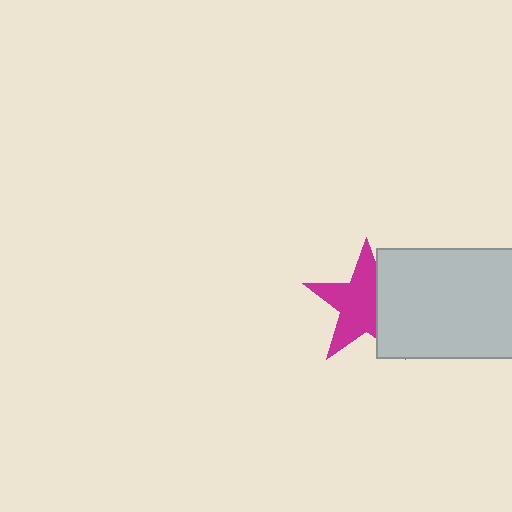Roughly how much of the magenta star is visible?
About half of it is visible (roughly 65%).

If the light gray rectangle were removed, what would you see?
You would see the complete magenta star.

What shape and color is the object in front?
The object in front is a light gray rectangle.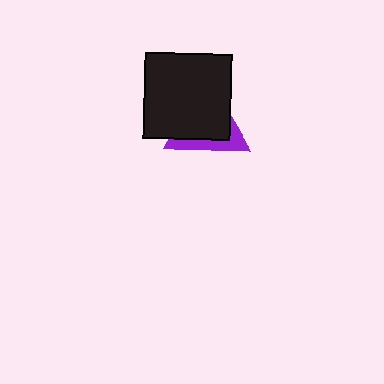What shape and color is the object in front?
The object in front is a black rectangle.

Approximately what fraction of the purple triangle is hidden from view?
Roughly 70% of the purple triangle is hidden behind the black rectangle.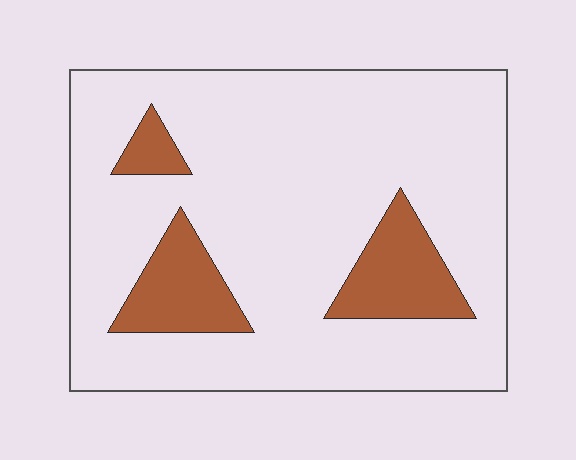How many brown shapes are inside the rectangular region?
3.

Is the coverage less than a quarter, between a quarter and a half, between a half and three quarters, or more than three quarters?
Less than a quarter.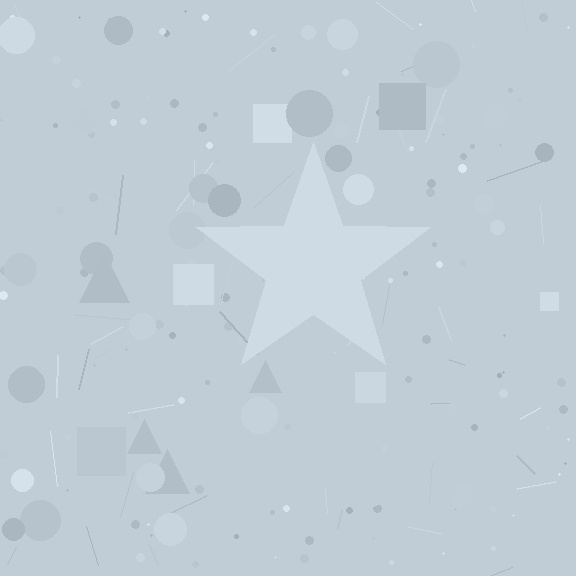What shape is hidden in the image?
A star is hidden in the image.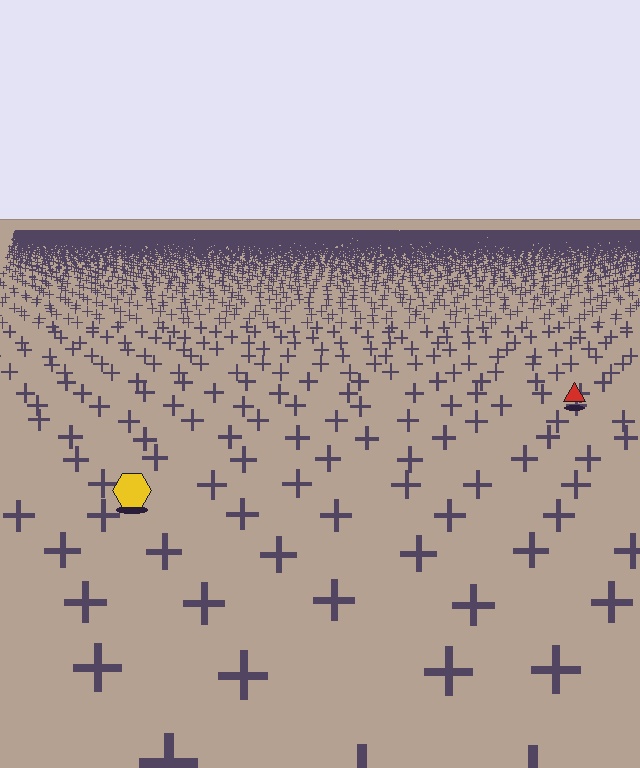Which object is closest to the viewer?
The yellow hexagon is closest. The texture marks near it are larger and more spread out.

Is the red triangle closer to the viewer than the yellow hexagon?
No. The yellow hexagon is closer — you can tell from the texture gradient: the ground texture is coarser near it.